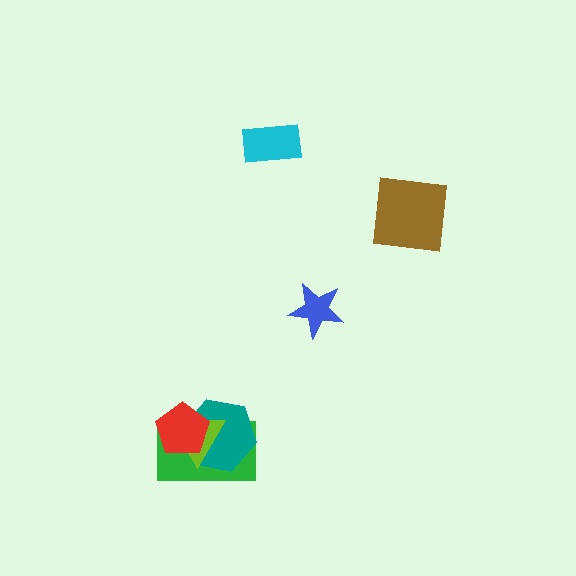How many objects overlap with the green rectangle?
3 objects overlap with the green rectangle.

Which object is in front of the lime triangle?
The red pentagon is in front of the lime triangle.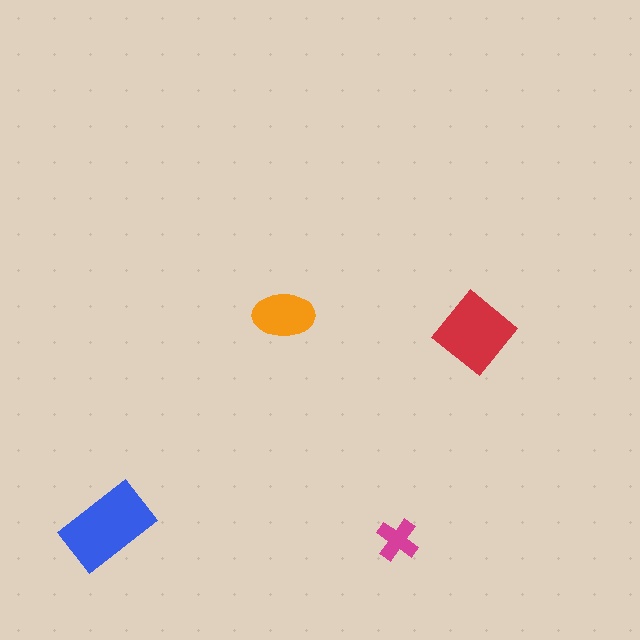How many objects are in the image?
There are 4 objects in the image.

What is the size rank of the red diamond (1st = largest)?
2nd.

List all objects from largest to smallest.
The blue rectangle, the red diamond, the orange ellipse, the magenta cross.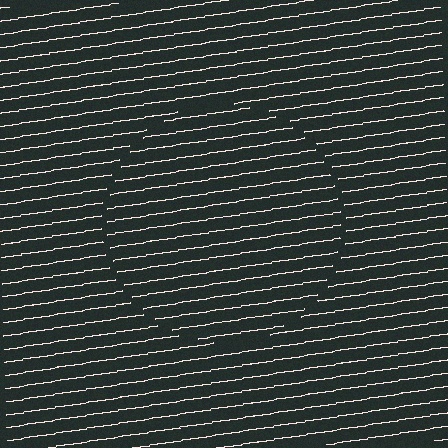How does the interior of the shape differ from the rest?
The interior of the shape contains the same grating, shifted by half a period — the contour is defined by the phase discontinuity where line-ends from the inner and outer gratings abut.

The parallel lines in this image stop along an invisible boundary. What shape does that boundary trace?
An illusory circle. The interior of the shape contains the same grating, shifted by half a period — the contour is defined by the phase discontinuity where line-ends from the inner and outer gratings abut.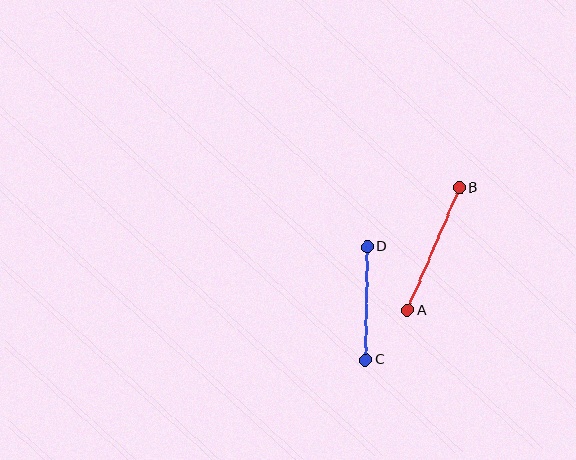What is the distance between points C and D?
The distance is approximately 113 pixels.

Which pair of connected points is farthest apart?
Points A and B are farthest apart.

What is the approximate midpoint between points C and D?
The midpoint is at approximately (367, 303) pixels.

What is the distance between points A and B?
The distance is approximately 133 pixels.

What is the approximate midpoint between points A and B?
The midpoint is at approximately (434, 249) pixels.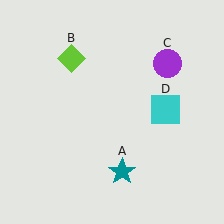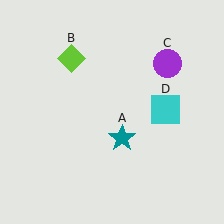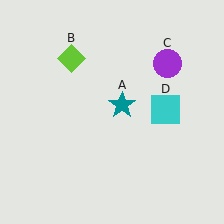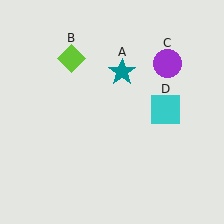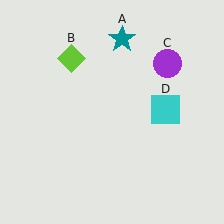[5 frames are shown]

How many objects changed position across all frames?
1 object changed position: teal star (object A).